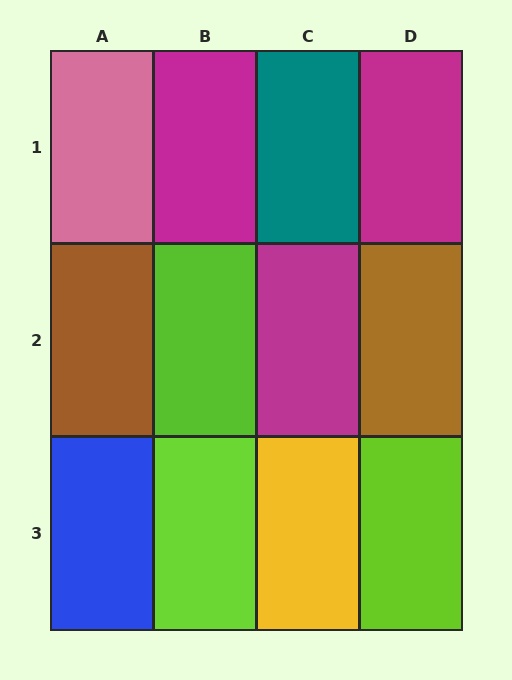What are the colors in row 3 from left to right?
Blue, lime, yellow, lime.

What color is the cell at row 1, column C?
Teal.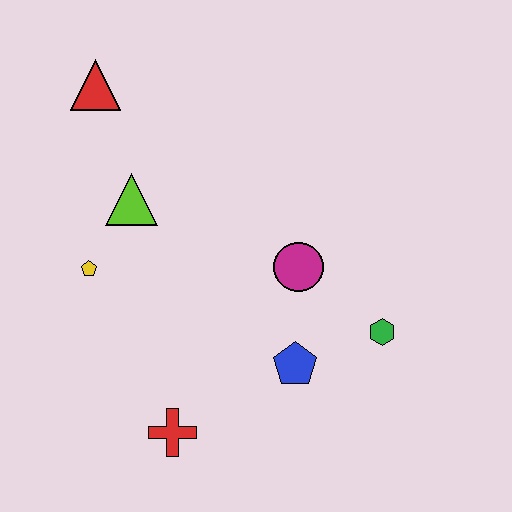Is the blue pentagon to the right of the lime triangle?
Yes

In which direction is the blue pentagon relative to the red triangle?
The blue pentagon is below the red triangle.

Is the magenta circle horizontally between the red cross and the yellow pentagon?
No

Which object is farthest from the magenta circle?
The red triangle is farthest from the magenta circle.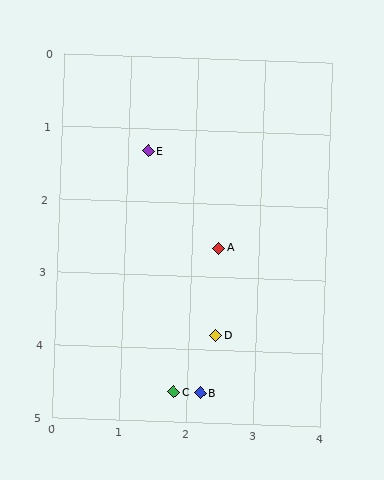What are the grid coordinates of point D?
Point D is at approximately (2.4, 3.8).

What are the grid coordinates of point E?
Point E is at approximately (1.3, 1.3).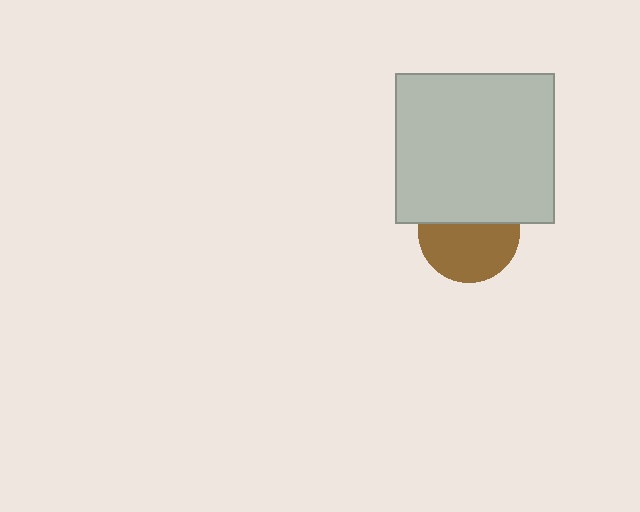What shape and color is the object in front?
The object in front is a light gray rectangle.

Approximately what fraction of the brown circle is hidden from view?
Roughly 40% of the brown circle is hidden behind the light gray rectangle.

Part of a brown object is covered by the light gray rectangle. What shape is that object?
It is a circle.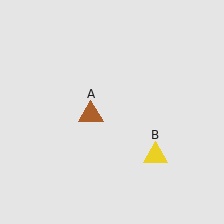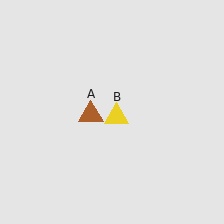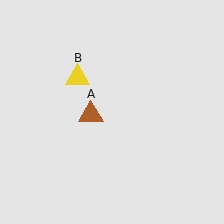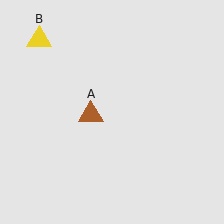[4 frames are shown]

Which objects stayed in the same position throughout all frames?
Brown triangle (object A) remained stationary.